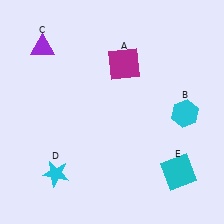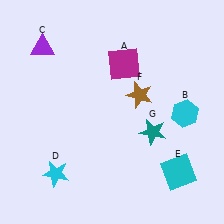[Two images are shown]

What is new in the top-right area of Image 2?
A brown star (F) was added in the top-right area of Image 2.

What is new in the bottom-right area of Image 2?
A teal star (G) was added in the bottom-right area of Image 2.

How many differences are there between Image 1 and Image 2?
There are 2 differences between the two images.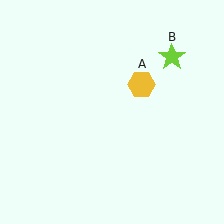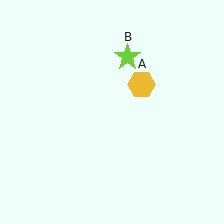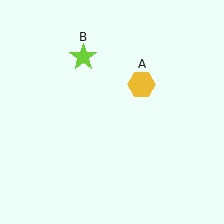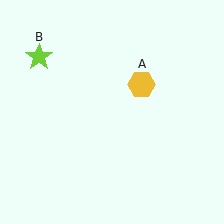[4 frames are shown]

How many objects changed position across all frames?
1 object changed position: lime star (object B).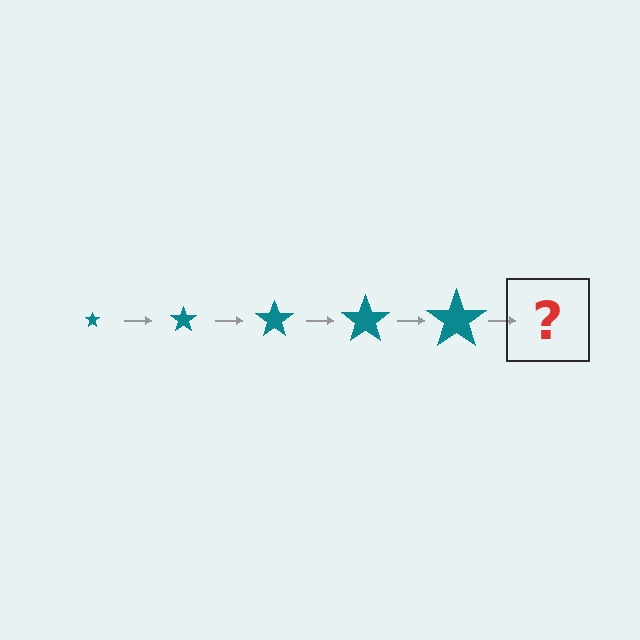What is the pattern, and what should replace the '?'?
The pattern is that the star gets progressively larger each step. The '?' should be a teal star, larger than the previous one.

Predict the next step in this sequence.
The next step is a teal star, larger than the previous one.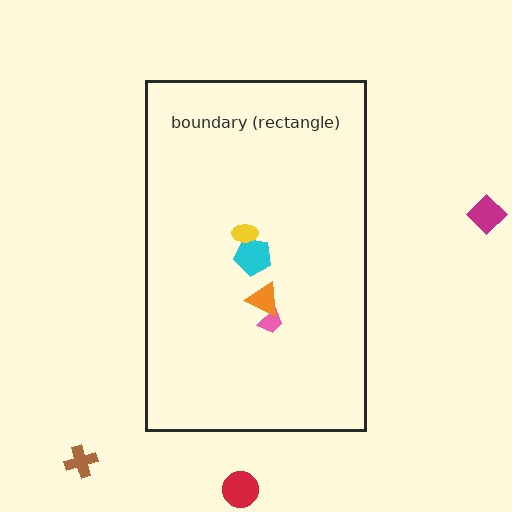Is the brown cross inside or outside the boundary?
Outside.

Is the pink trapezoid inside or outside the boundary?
Inside.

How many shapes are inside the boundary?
4 inside, 3 outside.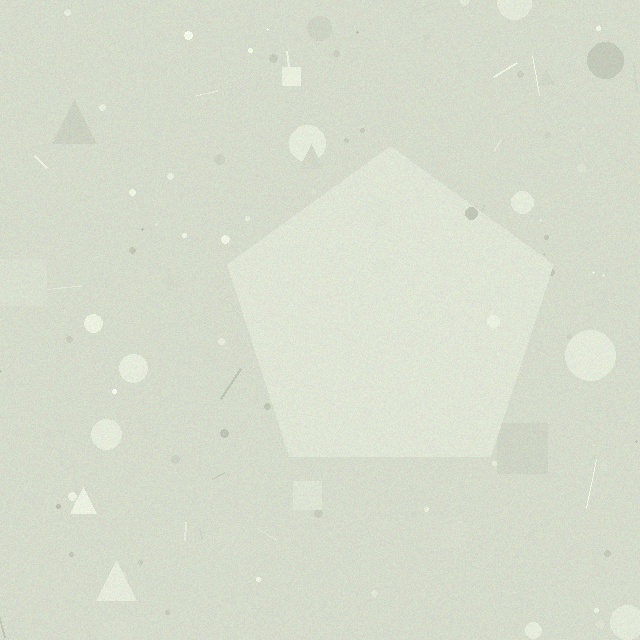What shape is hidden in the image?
A pentagon is hidden in the image.